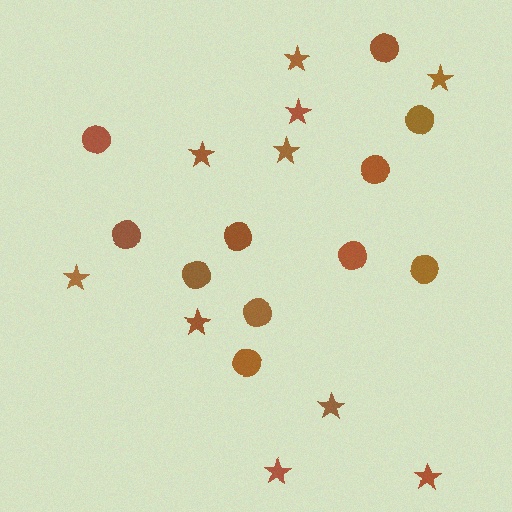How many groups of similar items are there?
There are 2 groups: one group of circles (11) and one group of stars (10).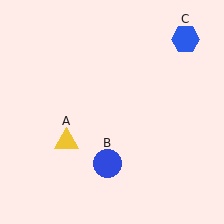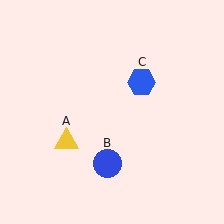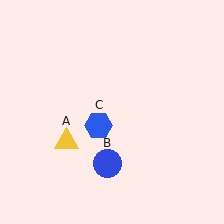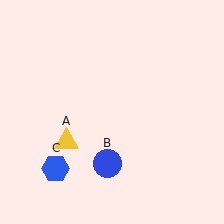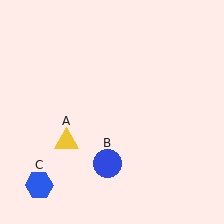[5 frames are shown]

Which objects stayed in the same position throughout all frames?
Yellow triangle (object A) and blue circle (object B) remained stationary.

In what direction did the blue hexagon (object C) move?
The blue hexagon (object C) moved down and to the left.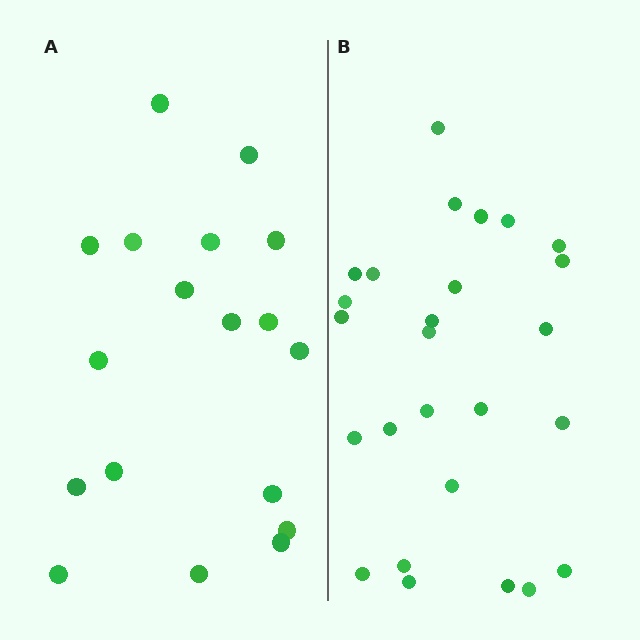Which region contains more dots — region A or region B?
Region B (the right region) has more dots.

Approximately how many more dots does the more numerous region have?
Region B has roughly 8 or so more dots than region A.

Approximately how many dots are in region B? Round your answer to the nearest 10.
About 30 dots. (The exact count is 26, which rounds to 30.)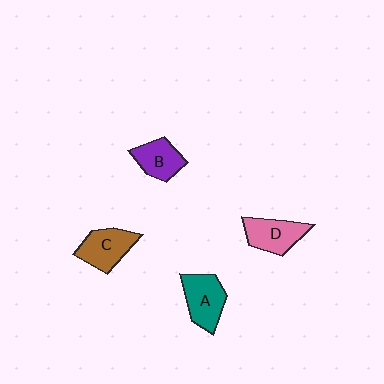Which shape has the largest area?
Shape A (teal).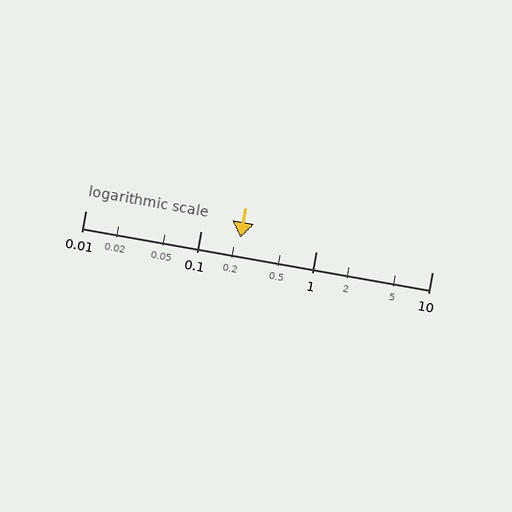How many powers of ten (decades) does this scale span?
The scale spans 3 decades, from 0.01 to 10.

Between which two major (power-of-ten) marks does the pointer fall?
The pointer is between 0.1 and 1.